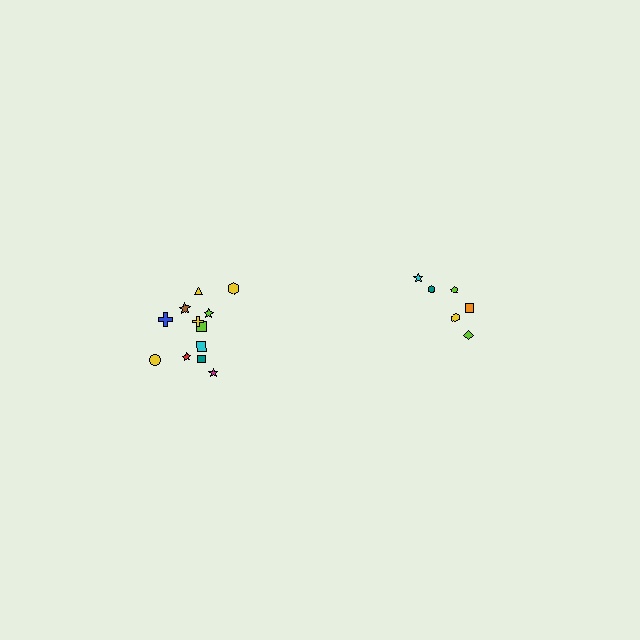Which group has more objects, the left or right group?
The left group.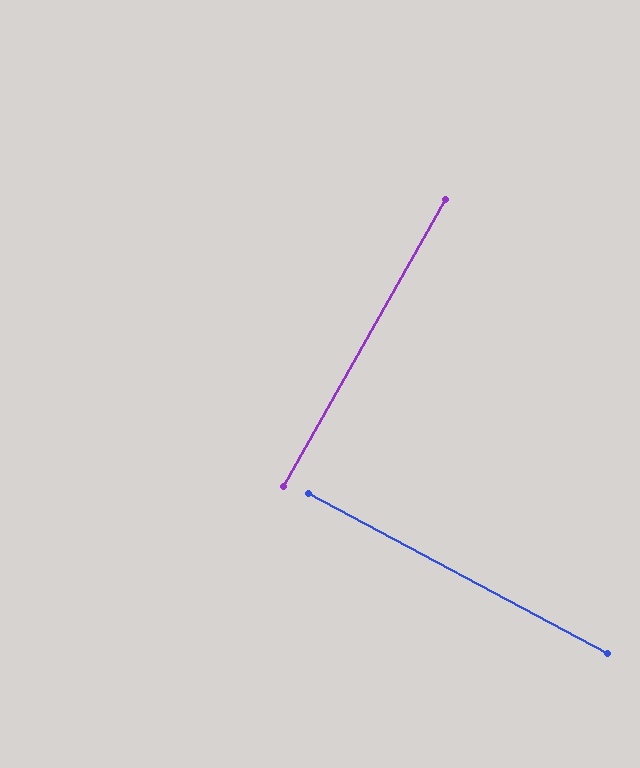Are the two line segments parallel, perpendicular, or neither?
Perpendicular — they meet at approximately 89°.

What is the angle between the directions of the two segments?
Approximately 89 degrees.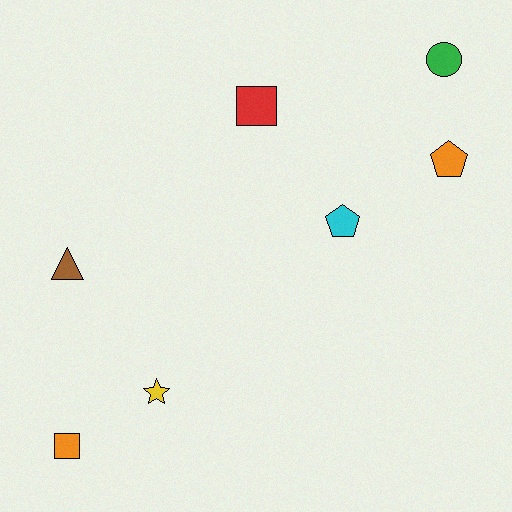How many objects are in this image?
There are 7 objects.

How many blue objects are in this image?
There are no blue objects.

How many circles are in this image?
There is 1 circle.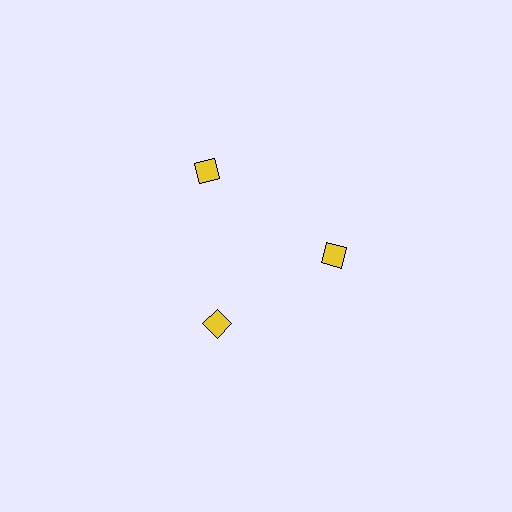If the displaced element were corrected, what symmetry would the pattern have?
It would have 3-fold rotational symmetry — the pattern would map onto itself every 120 degrees.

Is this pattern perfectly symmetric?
No. The 3 yellow diamonds are arranged in a ring, but one element near the 11 o'clock position is pushed outward from the center, breaking the 3-fold rotational symmetry.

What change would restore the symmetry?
The symmetry would be restored by moving it inward, back onto the ring so that all 3 diamonds sit at equal angles and equal distance from the center.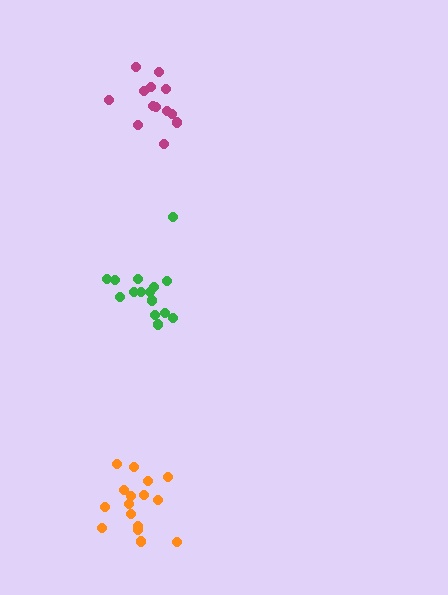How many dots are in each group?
Group 1: 16 dots, Group 2: 13 dots, Group 3: 15 dots (44 total).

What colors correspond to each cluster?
The clusters are colored: orange, magenta, green.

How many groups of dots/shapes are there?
There are 3 groups.